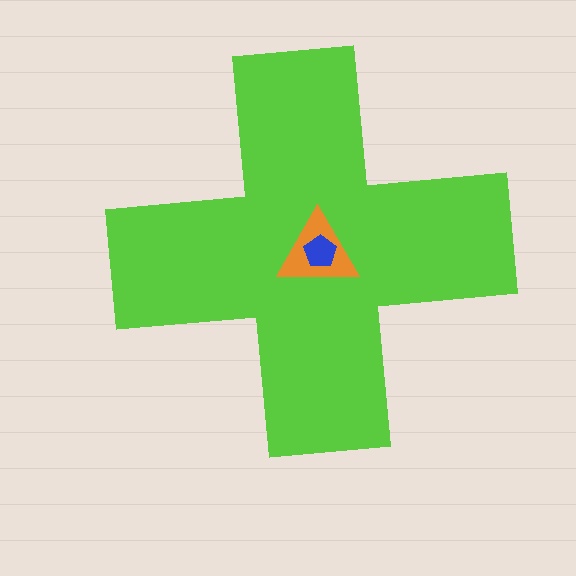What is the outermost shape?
The lime cross.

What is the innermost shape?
The blue pentagon.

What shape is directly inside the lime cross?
The orange triangle.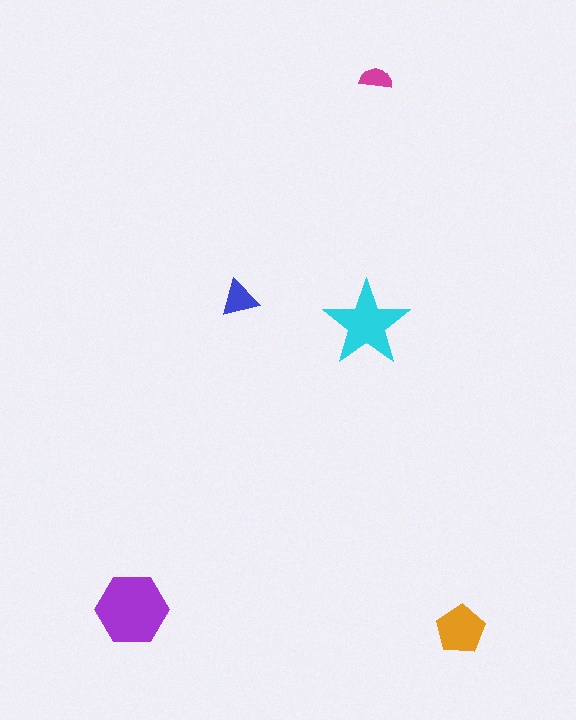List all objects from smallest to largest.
The magenta semicircle, the blue triangle, the orange pentagon, the cyan star, the purple hexagon.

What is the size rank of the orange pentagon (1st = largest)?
3rd.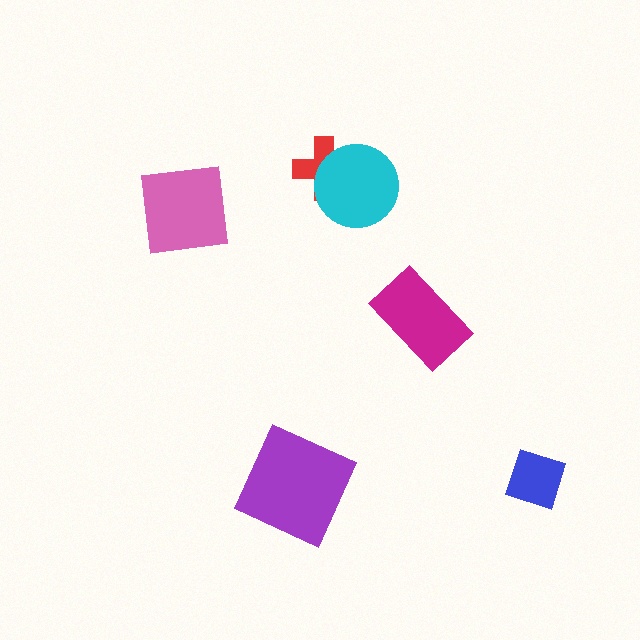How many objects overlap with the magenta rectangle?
0 objects overlap with the magenta rectangle.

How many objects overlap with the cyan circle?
1 object overlaps with the cyan circle.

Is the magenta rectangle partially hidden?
No, no other shape covers it.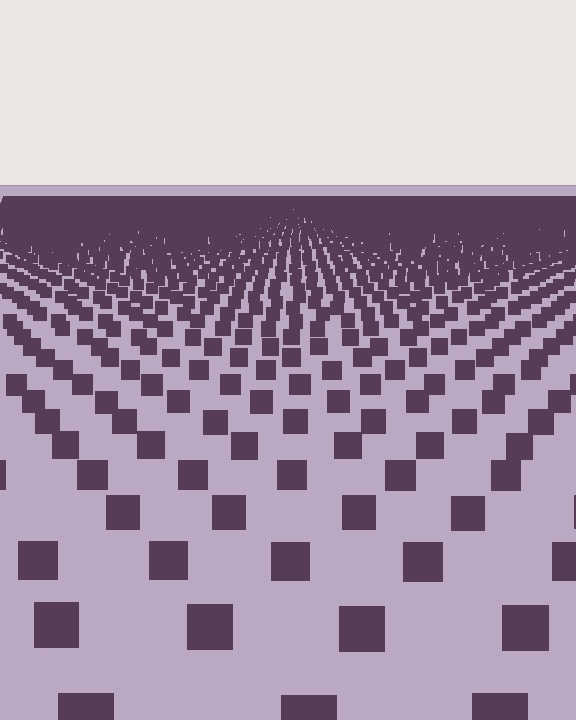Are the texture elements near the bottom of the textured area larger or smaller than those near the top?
Larger. Near the bottom, elements are closer to the viewer and appear at a bigger on-screen size.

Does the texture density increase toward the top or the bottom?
Density increases toward the top.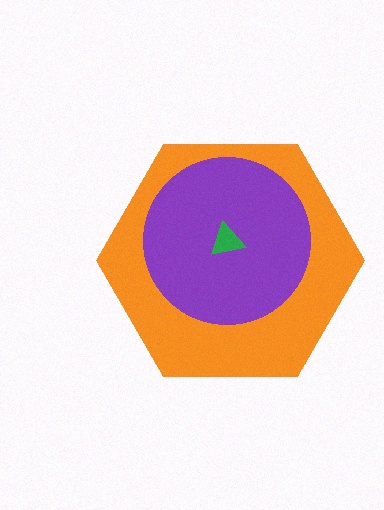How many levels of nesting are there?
3.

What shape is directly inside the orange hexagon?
The purple circle.